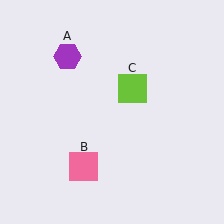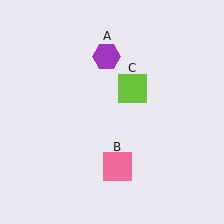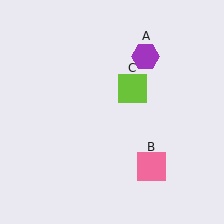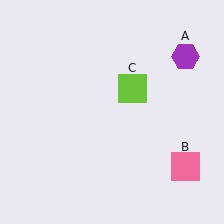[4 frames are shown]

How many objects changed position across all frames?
2 objects changed position: purple hexagon (object A), pink square (object B).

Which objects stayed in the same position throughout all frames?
Lime square (object C) remained stationary.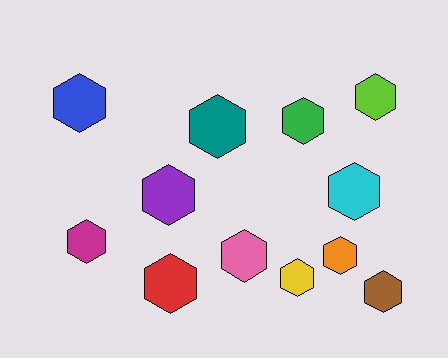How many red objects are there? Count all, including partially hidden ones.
There is 1 red object.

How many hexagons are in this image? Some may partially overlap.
There are 12 hexagons.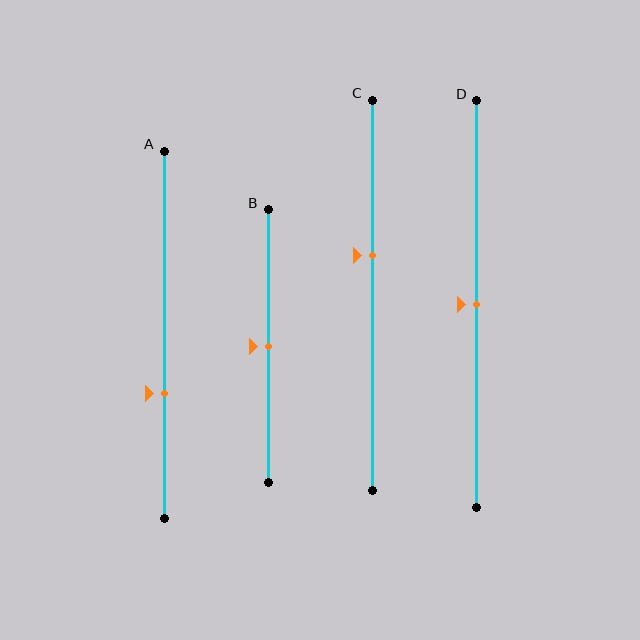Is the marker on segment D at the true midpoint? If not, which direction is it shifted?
Yes, the marker on segment D is at the true midpoint.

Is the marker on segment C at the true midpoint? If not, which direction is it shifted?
No, the marker on segment C is shifted upward by about 10% of the segment length.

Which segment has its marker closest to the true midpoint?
Segment B has its marker closest to the true midpoint.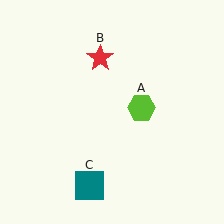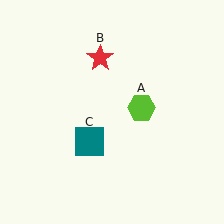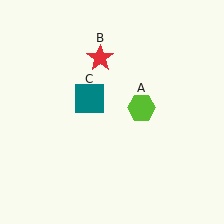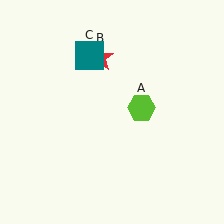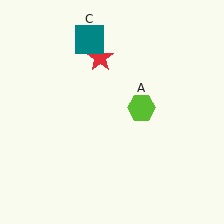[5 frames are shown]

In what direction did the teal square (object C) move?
The teal square (object C) moved up.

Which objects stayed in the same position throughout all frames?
Lime hexagon (object A) and red star (object B) remained stationary.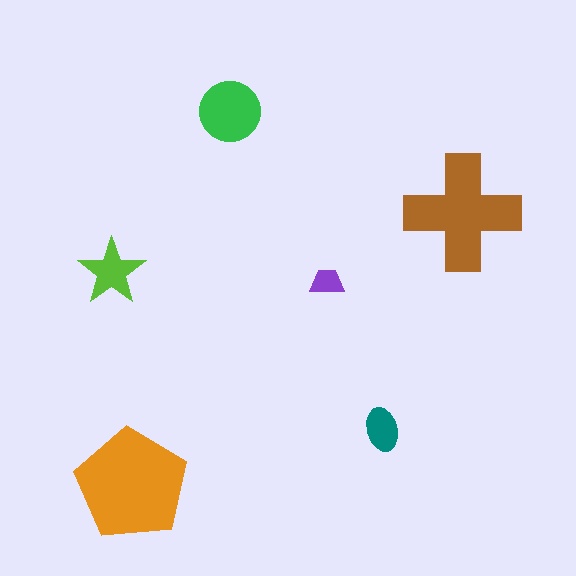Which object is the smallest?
The purple trapezoid.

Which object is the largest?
The orange pentagon.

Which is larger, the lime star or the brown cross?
The brown cross.